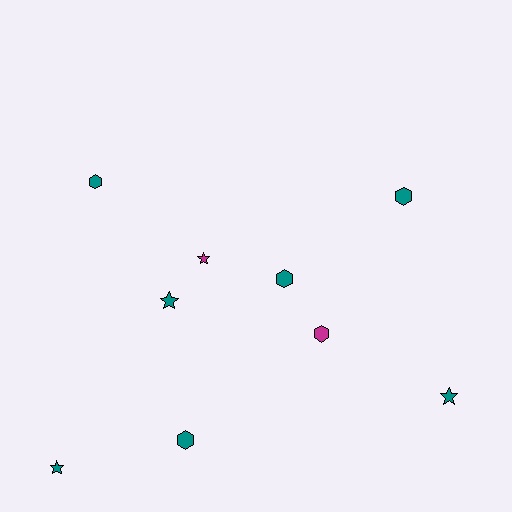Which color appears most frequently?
Teal, with 7 objects.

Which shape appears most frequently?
Hexagon, with 5 objects.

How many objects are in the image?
There are 9 objects.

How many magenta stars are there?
There is 1 magenta star.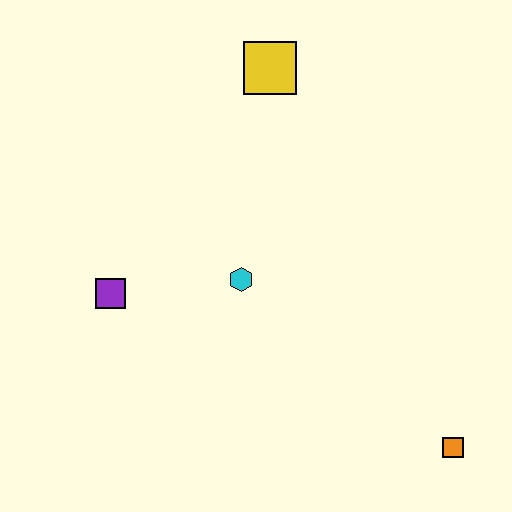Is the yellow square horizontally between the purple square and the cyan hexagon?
No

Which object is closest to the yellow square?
The cyan hexagon is closest to the yellow square.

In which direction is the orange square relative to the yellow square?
The orange square is below the yellow square.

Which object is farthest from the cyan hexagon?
The orange square is farthest from the cyan hexagon.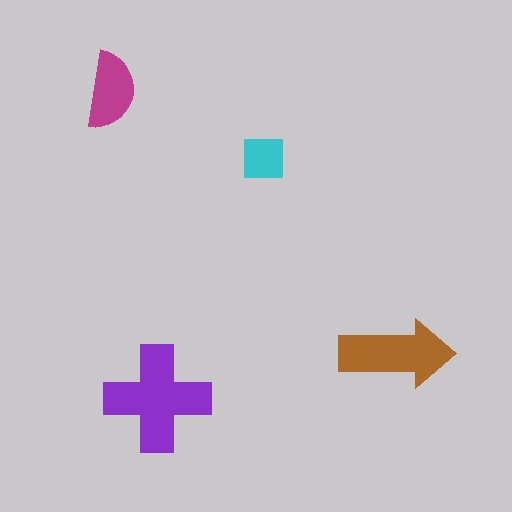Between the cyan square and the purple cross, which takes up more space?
The purple cross.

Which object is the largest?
The purple cross.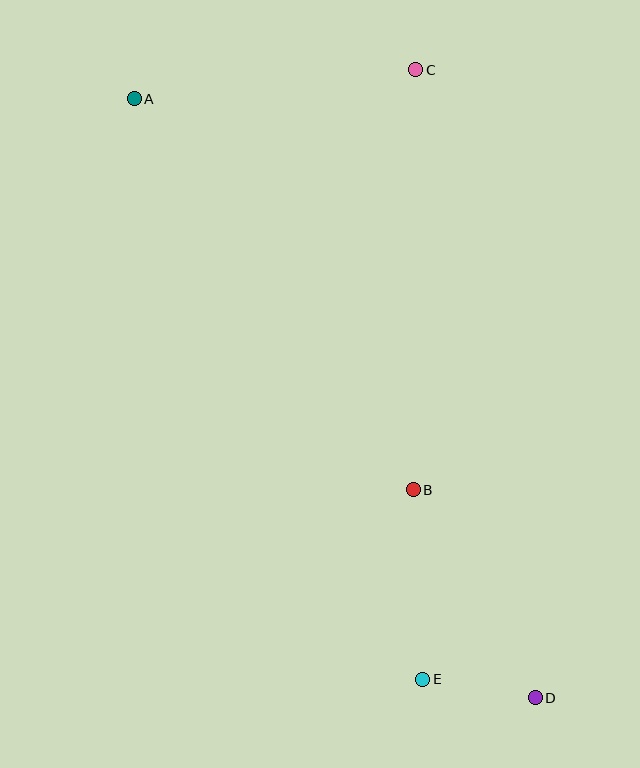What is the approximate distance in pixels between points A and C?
The distance between A and C is approximately 283 pixels.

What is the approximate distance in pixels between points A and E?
The distance between A and E is approximately 649 pixels.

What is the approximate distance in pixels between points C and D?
The distance between C and D is approximately 639 pixels.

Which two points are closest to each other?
Points D and E are closest to each other.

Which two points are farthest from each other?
Points A and D are farthest from each other.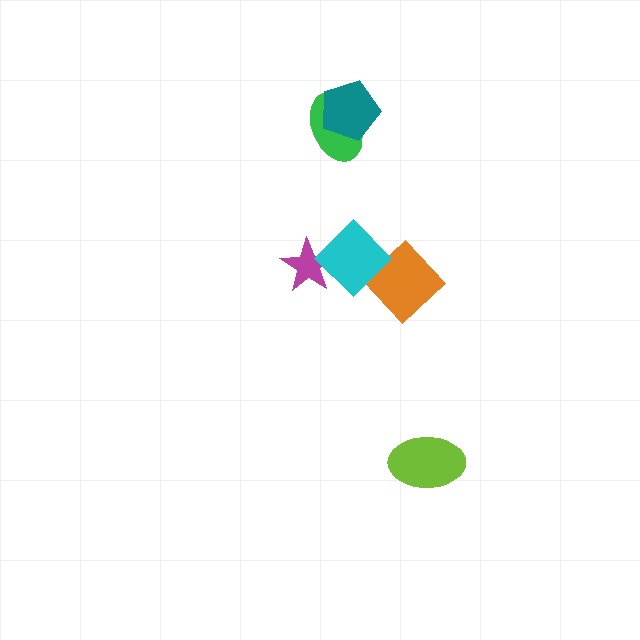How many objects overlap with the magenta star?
1 object overlaps with the magenta star.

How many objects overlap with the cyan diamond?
2 objects overlap with the cyan diamond.